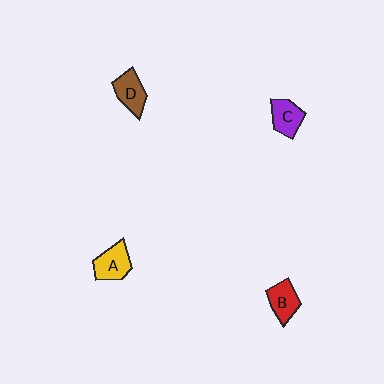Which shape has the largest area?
Shape A (yellow).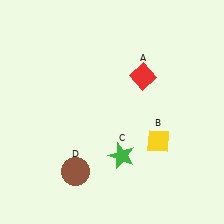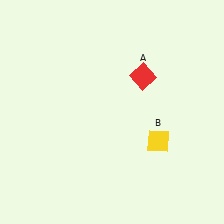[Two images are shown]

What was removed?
The brown circle (D), the green star (C) were removed in Image 2.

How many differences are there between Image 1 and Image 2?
There are 2 differences between the two images.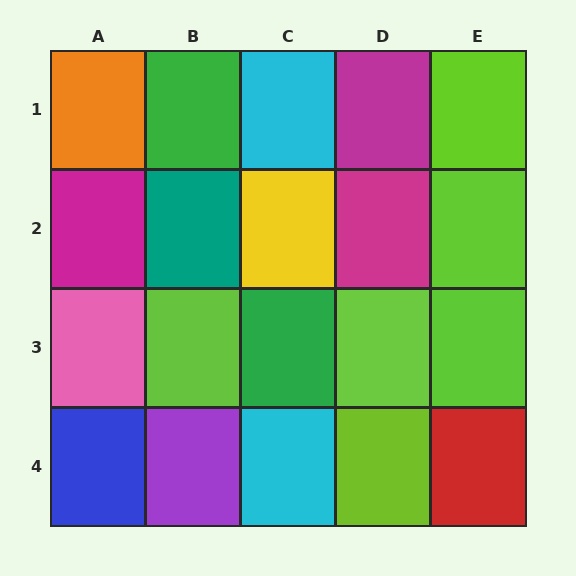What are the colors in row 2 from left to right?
Magenta, teal, yellow, magenta, lime.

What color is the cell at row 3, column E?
Lime.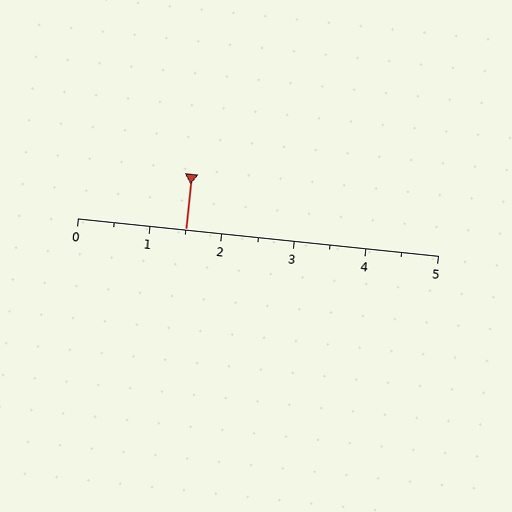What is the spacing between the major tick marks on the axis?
The major ticks are spaced 1 apart.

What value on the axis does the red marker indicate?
The marker indicates approximately 1.5.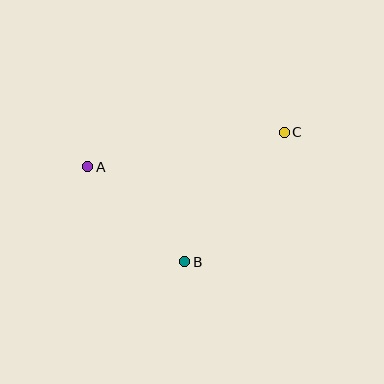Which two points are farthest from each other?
Points A and C are farthest from each other.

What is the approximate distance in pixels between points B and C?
The distance between B and C is approximately 164 pixels.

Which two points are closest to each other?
Points A and B are closest to each other.